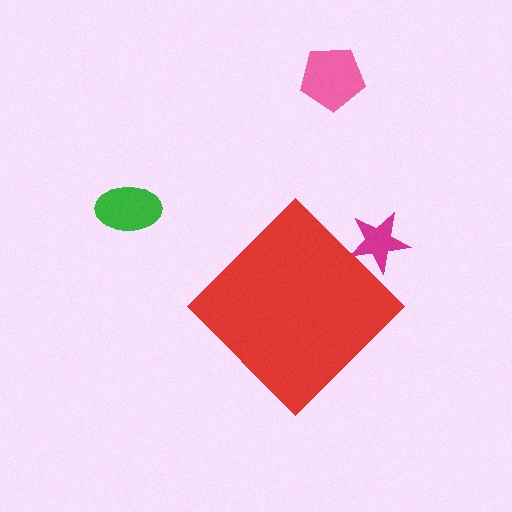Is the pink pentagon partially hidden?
No, the pink pentagon is fully visible.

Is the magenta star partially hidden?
Yes, the magenta star is partially hidden behind the red diamond.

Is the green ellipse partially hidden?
No, the green ellipse is fully visible.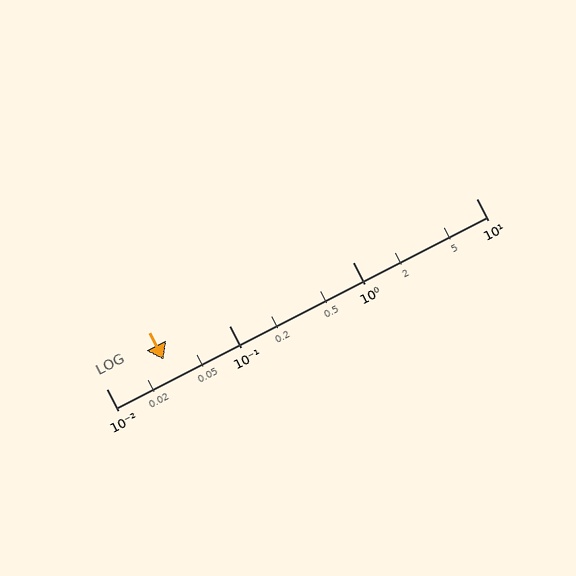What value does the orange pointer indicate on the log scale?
The pointer indicates approximately 0.029.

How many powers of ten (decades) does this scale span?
The scale spans 3 decades, from 0.01 to 10.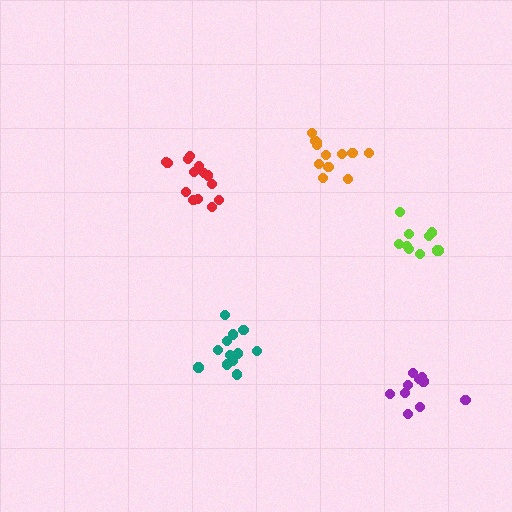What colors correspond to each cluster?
The clusters are colored: red, teal, orange, purple, lime.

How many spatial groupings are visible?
There are 5 spatial groupings.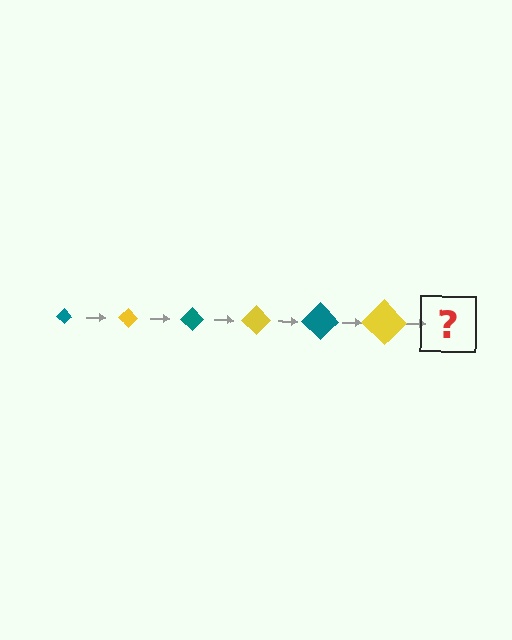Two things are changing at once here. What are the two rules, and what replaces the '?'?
The two rules are that the diamond grows larger each step and the color cycles through teal and yellow. The '?' should be a teal diamond, larger than the previous one.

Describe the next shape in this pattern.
It should be a teal diamond, larger than the previous one.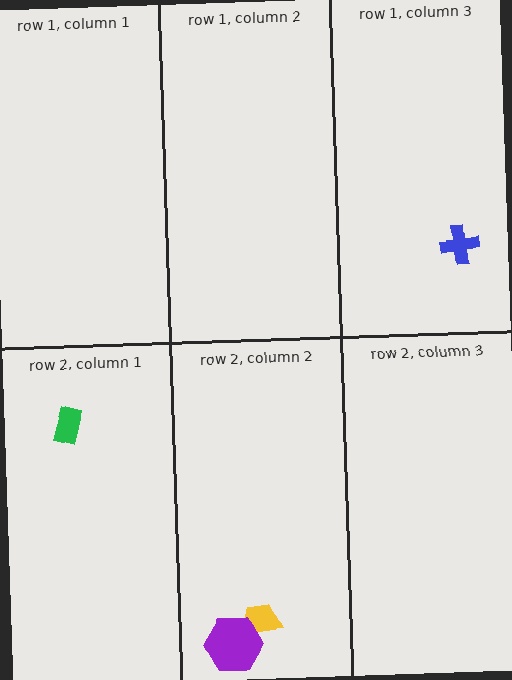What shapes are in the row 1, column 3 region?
The blue cross.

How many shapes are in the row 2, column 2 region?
2.